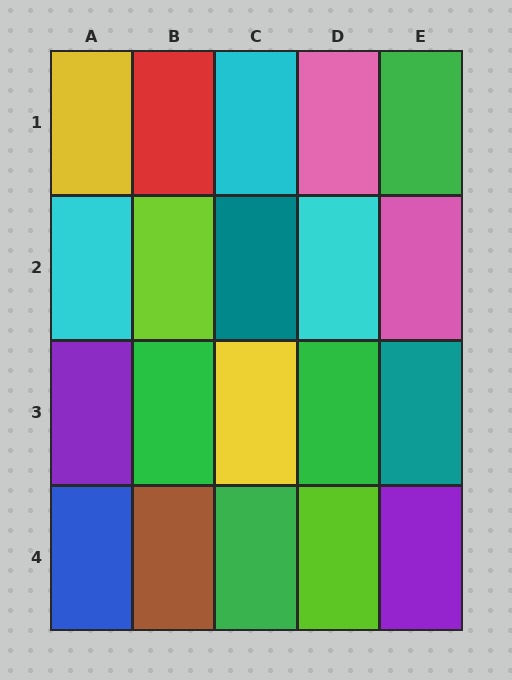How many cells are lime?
2 cells are lime.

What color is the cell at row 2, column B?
Lime.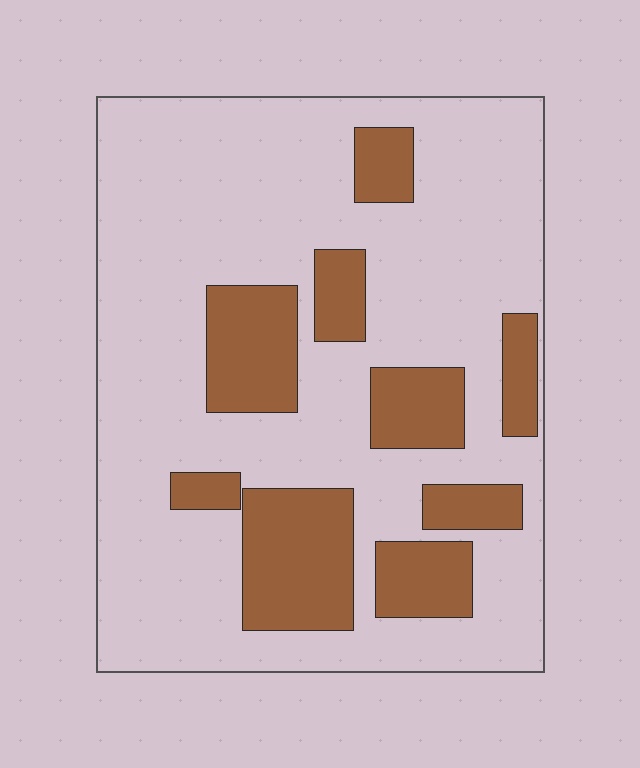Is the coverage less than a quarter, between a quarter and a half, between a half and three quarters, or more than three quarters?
Less than a quarter.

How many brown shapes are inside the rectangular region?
9.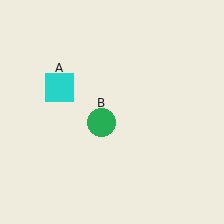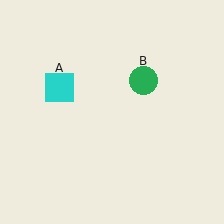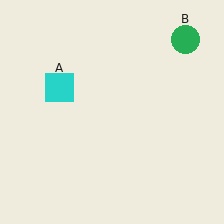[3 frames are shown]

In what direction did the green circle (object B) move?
The green circle (object B) moved up and to the right.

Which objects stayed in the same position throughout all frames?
Cyan square (object A) remained stationary.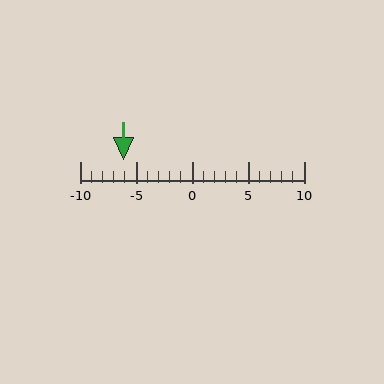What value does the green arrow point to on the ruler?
The green arrow points to approximately -6.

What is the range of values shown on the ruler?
The ruler shows values from -10 to 10.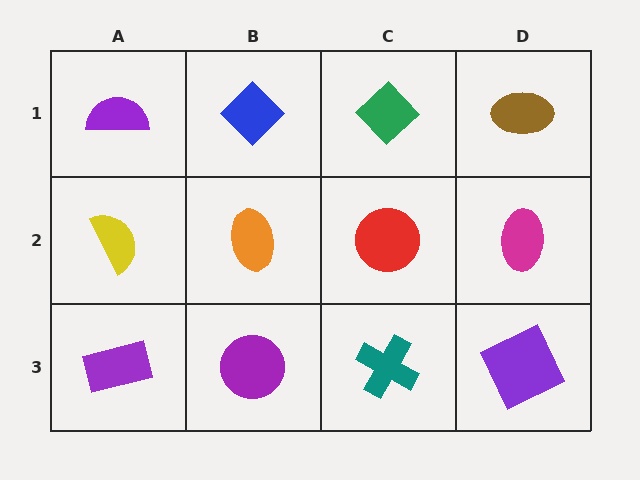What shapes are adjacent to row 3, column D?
A magenta ellipse (row 2, column D), a teal cross (row 3, column C).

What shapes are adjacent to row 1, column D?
A magenta ellipse (row 2, column D), a green diamond (row 1, column C).